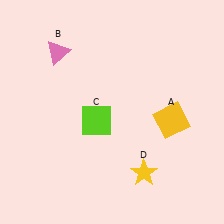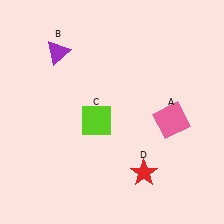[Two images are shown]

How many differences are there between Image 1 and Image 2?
There are 3 differences between the two images.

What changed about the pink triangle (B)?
In Image 1, B is pink. In Image 2, it changed to purple.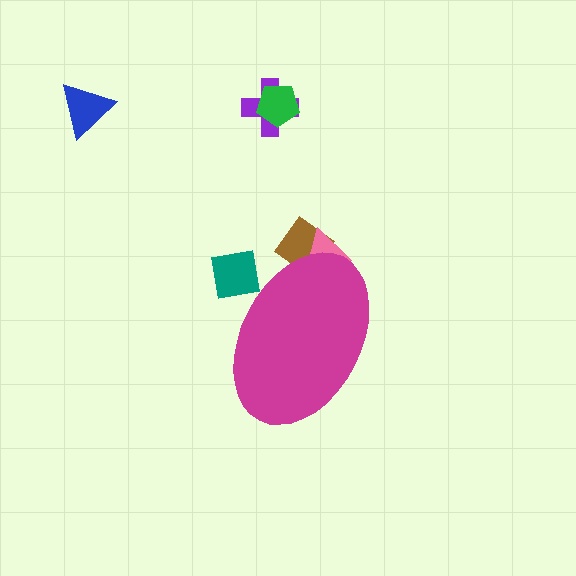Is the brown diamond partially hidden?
Yes, the brown diamond is partially hidden behind the magenta ellipse.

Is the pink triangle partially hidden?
Yes, the pink triangle is partially hidden behind the magenta ellipse.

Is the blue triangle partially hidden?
No, the blue triangle is fully visible.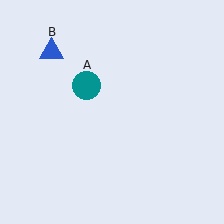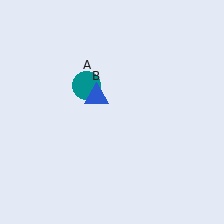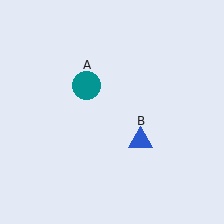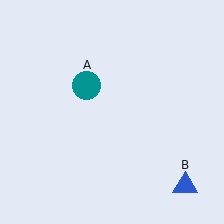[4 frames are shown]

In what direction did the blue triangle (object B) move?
The blue triangle (object B) moved down and to the right.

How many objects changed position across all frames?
1 object changed position: blue triangle (object B).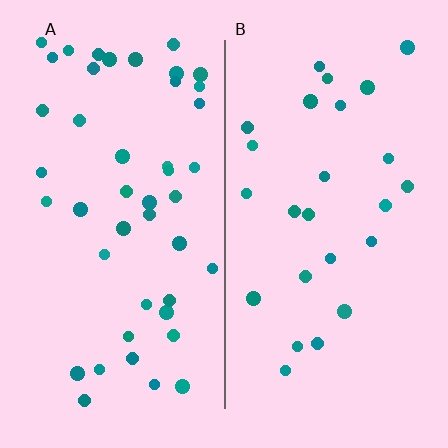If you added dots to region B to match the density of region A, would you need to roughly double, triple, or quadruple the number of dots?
Approximately double.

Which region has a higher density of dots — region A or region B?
A (the left).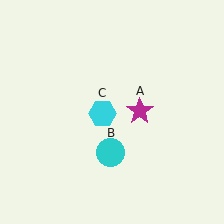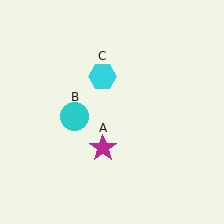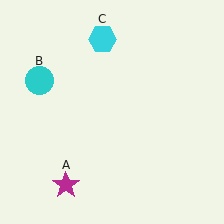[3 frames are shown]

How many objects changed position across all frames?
3 objects changed position: magenta star (object A), cyan circle (object B), cyan hexagon (object C).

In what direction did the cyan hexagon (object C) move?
The cyan hexagon (object C) moved up.